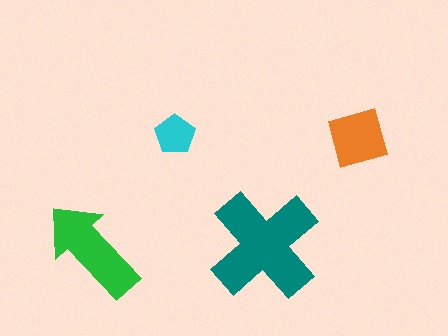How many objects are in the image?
There are 4 objects in the image.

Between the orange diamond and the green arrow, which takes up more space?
The green arrow.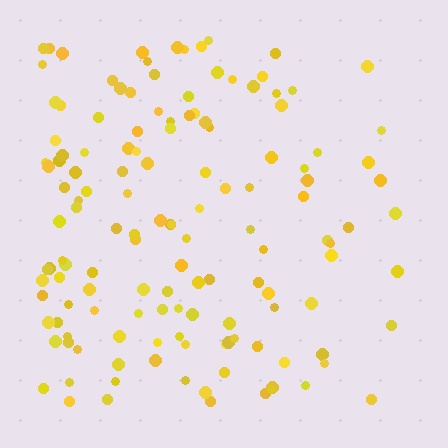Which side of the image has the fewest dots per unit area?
The right.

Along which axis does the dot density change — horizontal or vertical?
Horizontal.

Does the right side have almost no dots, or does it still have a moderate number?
Still a moderate number, just noticeably fewer than the left.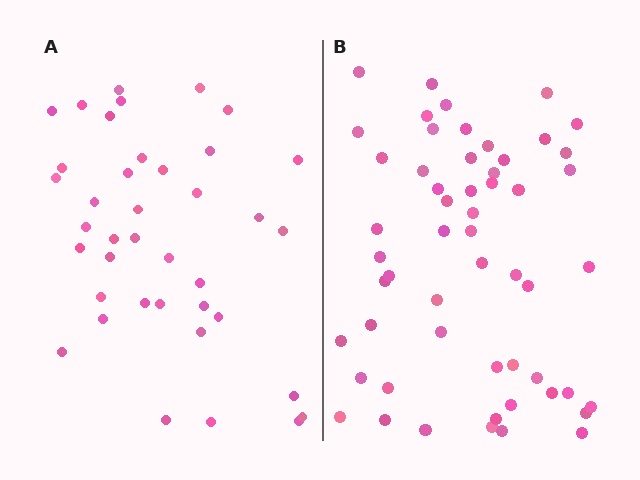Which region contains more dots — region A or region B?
Region B (the right region) has more dots.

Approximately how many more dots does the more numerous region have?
Region B has approximately 15 more dots than region A.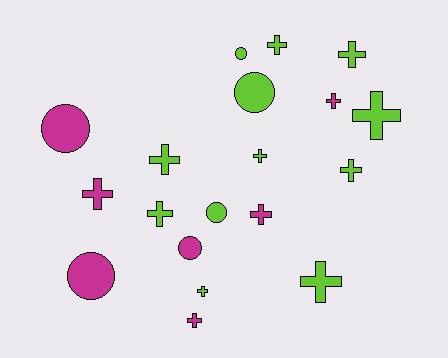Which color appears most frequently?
Lime, with 12 objects.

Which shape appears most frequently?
Cross, with 13 objects.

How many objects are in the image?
There are 19 objects.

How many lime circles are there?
There are 3 lime circles.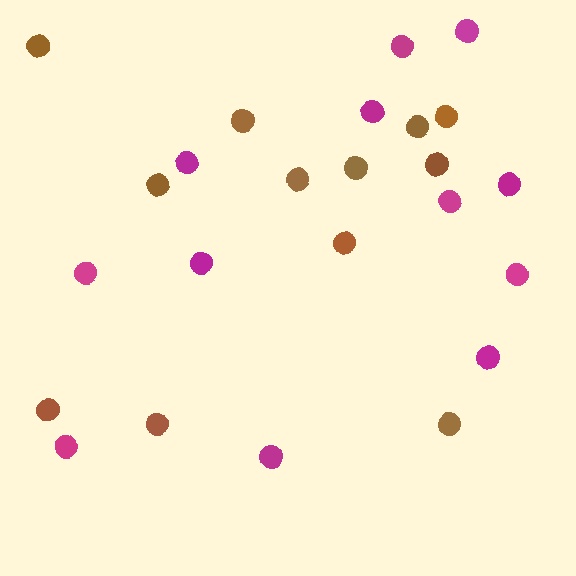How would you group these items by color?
There are 2 groups: one group of magenta circles (12) and one group of brown circles (12).